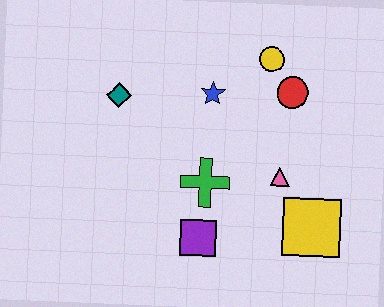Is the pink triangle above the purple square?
Yes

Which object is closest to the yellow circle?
The red circle is closest to the yellow circle.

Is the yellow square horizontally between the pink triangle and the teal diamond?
No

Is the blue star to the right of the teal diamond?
Yes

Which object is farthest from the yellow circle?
The purple square is farthest from the yellow circle.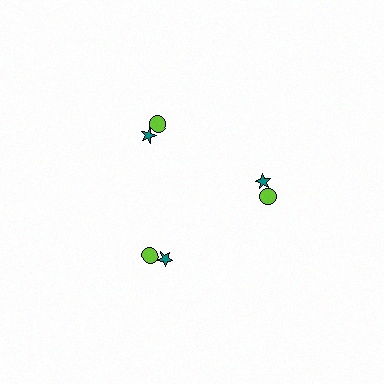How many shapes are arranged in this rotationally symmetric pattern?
There are 6 shapes, arranged in 3 groups of 2.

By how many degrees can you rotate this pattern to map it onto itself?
The pattern maps onto itself every 120 degrees of rotation.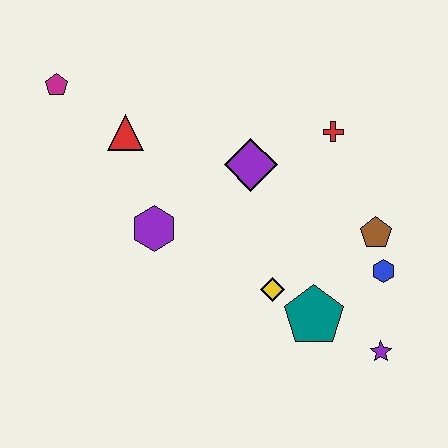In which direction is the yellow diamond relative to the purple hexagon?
The yellow diamond is to the right of the purple hexagon.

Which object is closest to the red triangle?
The magenta pentagon is closest to the red triangle.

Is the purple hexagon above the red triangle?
No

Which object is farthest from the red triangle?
The purple star is farthest from the red triangle.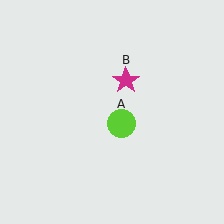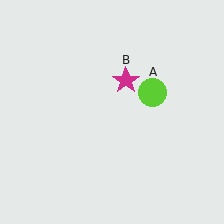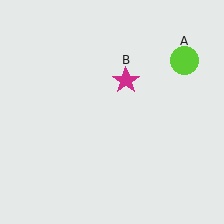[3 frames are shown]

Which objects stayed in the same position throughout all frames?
Magenta star (object B) remained stationary.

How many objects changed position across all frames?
1 object changed position: lime circle (object A).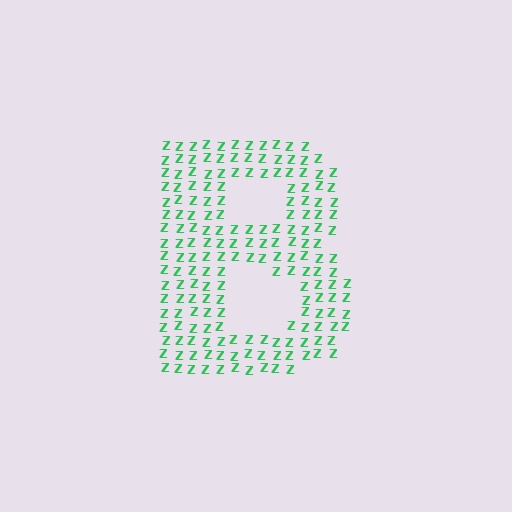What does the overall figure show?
The overall figure shows the letter B.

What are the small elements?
The small elements are letter Z's.